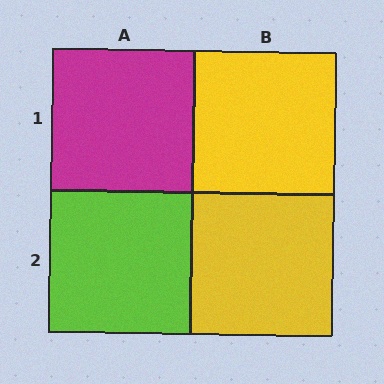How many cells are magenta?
1 cell is magenta.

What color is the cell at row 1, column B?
Yellow.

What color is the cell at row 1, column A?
Magenta.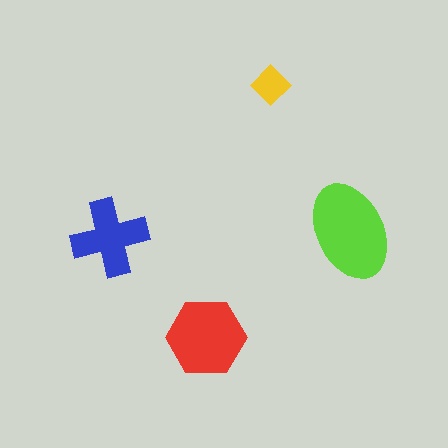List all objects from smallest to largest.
The yellow diamond, the blue cross, the red hexagon, the lime ellipse.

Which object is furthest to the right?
The lime ellipse is rightmost.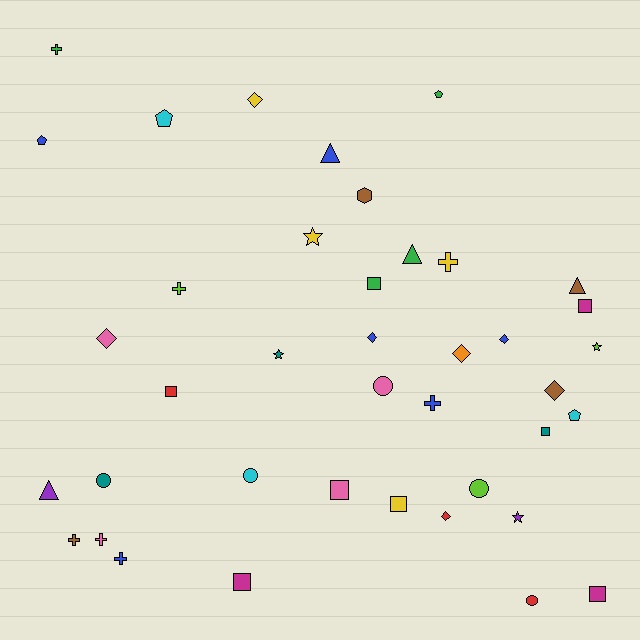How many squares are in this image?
There are 8 squares.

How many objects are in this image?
There are 40 objects.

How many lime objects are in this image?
There are 3 lime objects.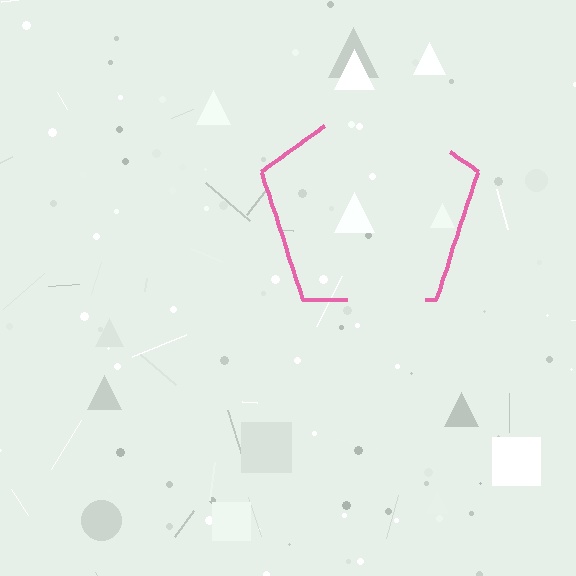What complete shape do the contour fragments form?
The contour fragments form a pentagon.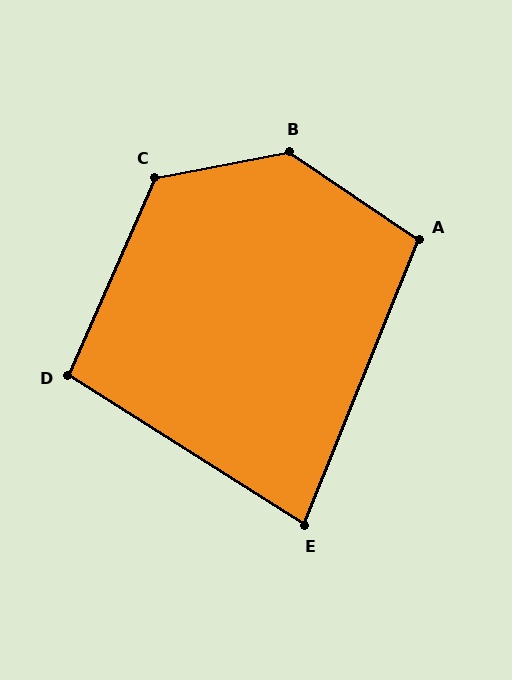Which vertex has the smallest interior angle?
E, at approximately 79 degrees.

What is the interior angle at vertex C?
Approximately 125 degrees (obtuse).